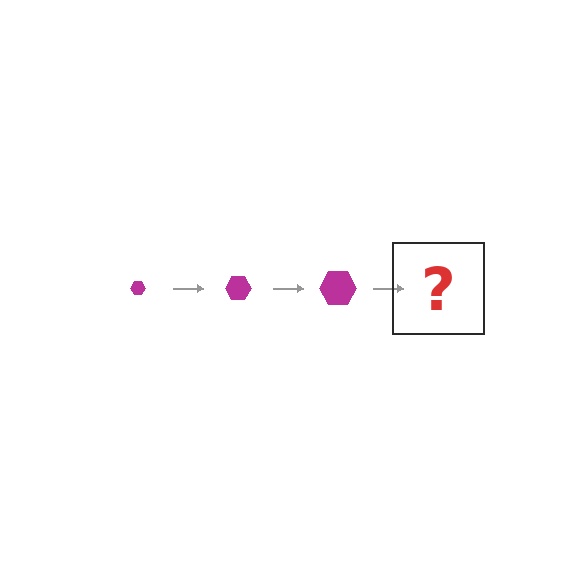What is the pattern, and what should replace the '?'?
The pattern is that the hexagon gets progressively larger each step. The '?' should be a magenta hexagon, larger than the previous one.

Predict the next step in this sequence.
The next step is a magenta hexagon, larger than the previous one.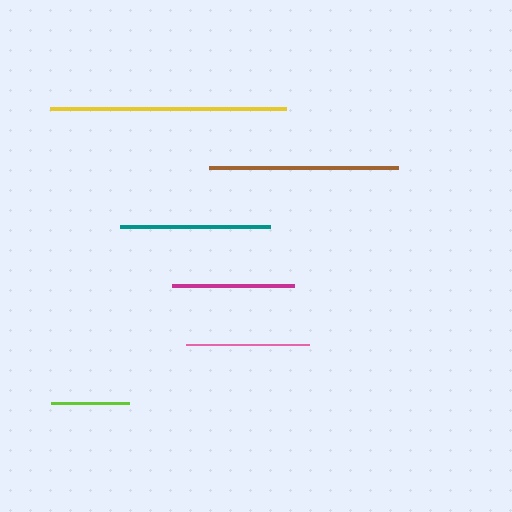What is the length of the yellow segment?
The yellow segment is approximately 236 pixels long.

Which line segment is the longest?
The yellow line is the longest at approximately 236 pixels.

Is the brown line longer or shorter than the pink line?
The brown line is longer than the pink line.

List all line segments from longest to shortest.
From longest to shortest: yellow, brown, teal, pink, magenta, lime.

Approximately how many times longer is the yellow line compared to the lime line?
The yellow line is approximately 3.0 times the length of the lime line.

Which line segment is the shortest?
The lime line is the shortest at approximately 78 pixels.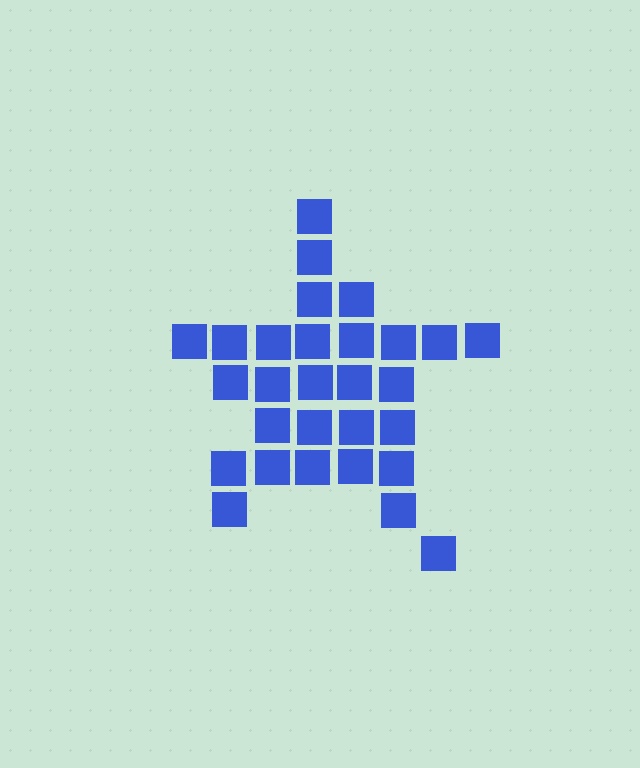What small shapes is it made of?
It is made of small squares.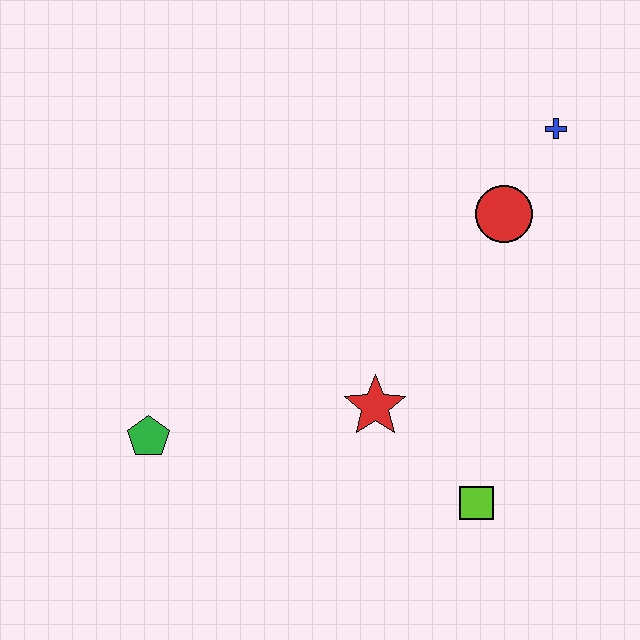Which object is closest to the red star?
The lime square is closest to the red star.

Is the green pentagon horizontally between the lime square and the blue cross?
No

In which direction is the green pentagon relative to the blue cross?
The green pentagon is to the left of the blue cross.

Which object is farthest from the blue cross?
The green pentagon is farthest from the blue cross.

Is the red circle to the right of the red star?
Yes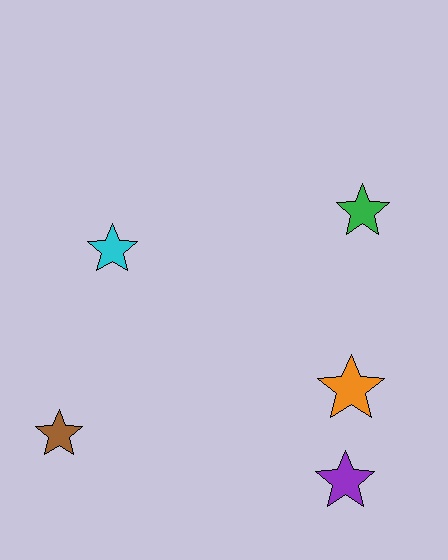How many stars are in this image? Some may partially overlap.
There are 5 stars.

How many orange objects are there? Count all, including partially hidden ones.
There is 1 orange object.